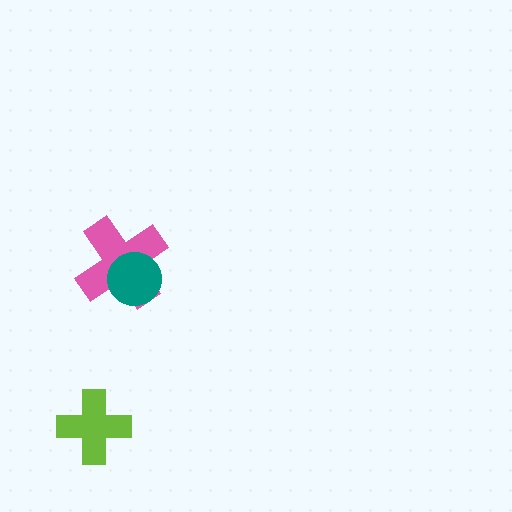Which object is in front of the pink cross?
The teal circle is in front of the pink cross.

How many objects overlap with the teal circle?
1 object overlaps with the teal circle.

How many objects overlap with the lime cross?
0 objects overlap with the lime cross.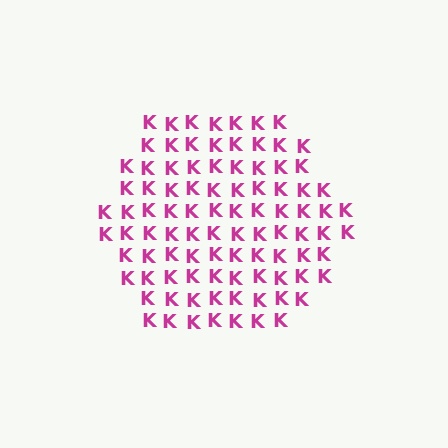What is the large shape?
The large shape is a hexagon.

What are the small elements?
The small elements are letter K's.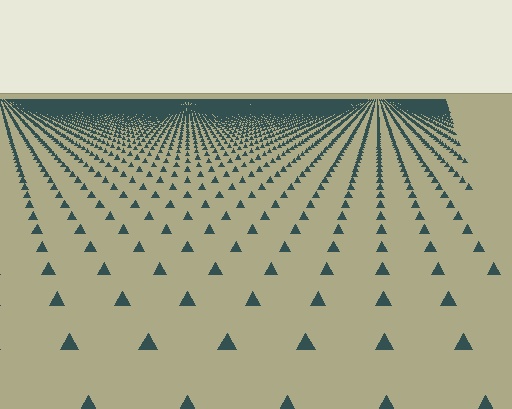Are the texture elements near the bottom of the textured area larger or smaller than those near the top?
Larger. Near the bottom, elements are closer to the viewer and appear at a bigger on-screen size.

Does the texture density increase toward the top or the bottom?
Density increases toward the top.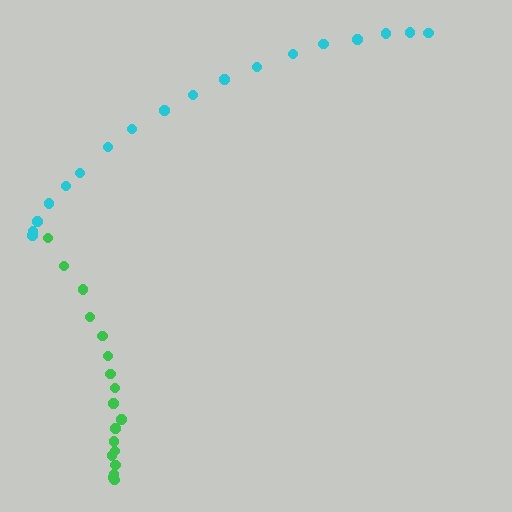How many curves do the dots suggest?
There are 2 distinct paths.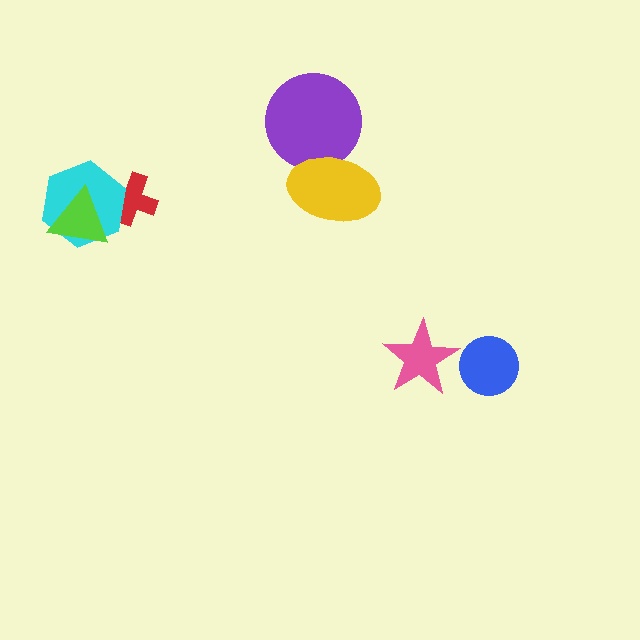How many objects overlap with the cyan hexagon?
2 objects overlap with the cyan hexagon.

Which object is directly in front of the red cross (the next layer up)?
The cyan hexagon is directly in front of the red cross.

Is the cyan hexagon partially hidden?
Yes, it is partially covered by another shape.